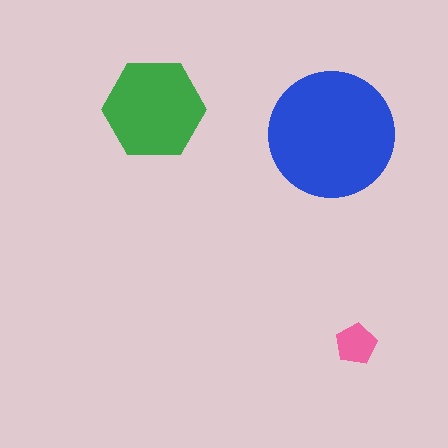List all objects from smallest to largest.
The pink pentagon, the green hexagon, the blue circle.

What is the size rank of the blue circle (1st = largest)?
1st.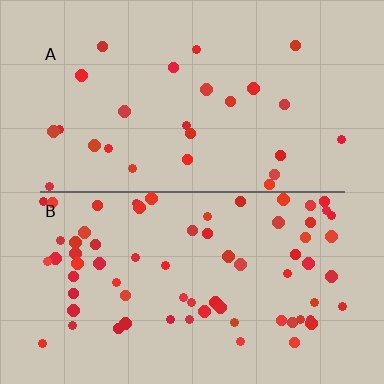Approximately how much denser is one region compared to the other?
Approximately 2.7× — region B over region A.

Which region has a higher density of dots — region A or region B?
B (the bottom).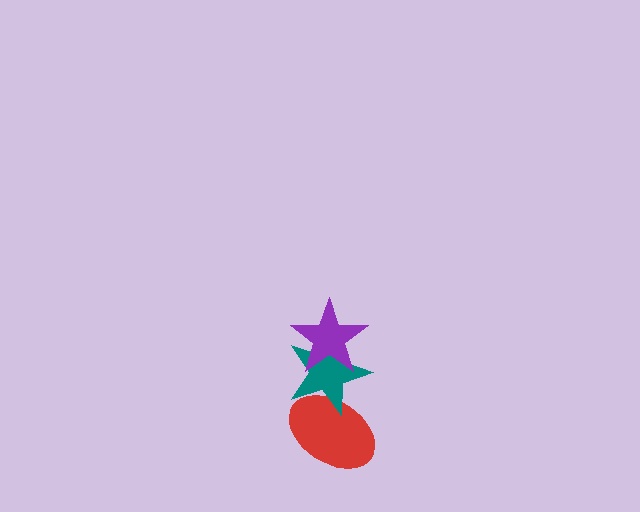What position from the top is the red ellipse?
The red ellipse is 3rd from the top.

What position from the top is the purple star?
The purple star is 1st from the top.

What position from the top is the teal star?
The teal star is 2nd from the top.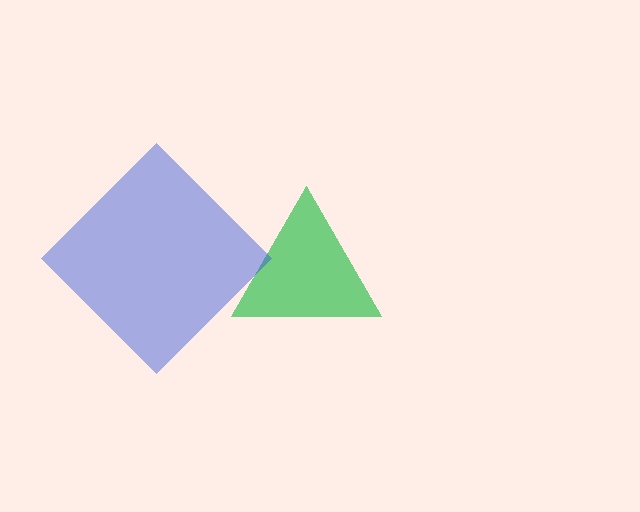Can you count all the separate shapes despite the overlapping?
Yes, there are 2 separate shapes.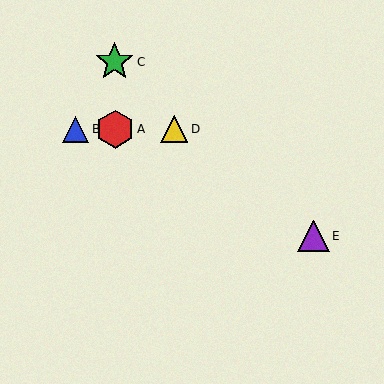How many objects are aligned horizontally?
3 objects (A, B, D) are aligned horizontally.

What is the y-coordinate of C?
Object C is at y≈62.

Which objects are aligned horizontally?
Objects A, B, D are aligned horizontally.